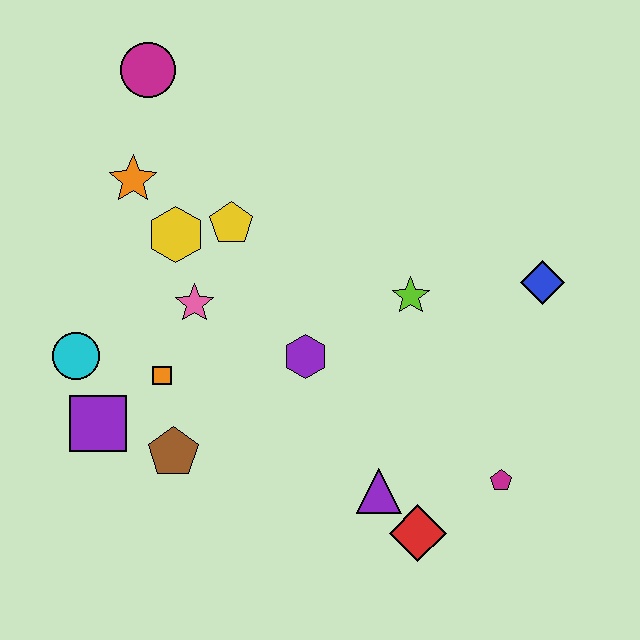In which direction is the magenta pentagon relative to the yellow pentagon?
The magenta pentagon is to the right of the yellow pentagon.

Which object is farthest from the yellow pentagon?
The magenta pentagon is farthest from the yellow pentagon.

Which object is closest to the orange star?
The yellow hexagon is closest to the orange star.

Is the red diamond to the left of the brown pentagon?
No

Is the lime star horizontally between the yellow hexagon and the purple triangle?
No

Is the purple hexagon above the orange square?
Yes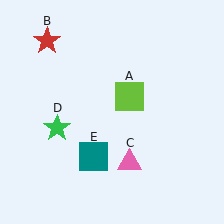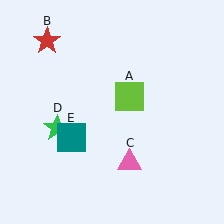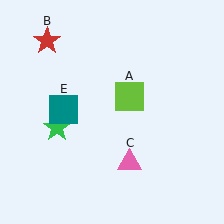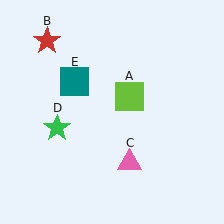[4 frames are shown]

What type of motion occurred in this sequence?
The teal square (object E) rotated clockwise around the center of the scene.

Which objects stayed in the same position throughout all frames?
Lime square (object A) and red star (object B) and pink triangle (object C) and green star (object D) remained stationary.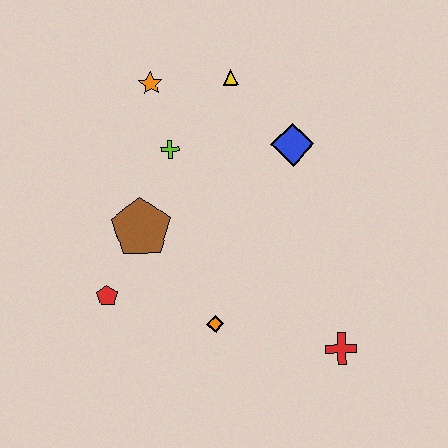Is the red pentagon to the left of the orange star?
Yes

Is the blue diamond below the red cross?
No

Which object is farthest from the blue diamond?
The red pentagon is farthest from the blue diamond.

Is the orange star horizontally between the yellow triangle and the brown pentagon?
Yes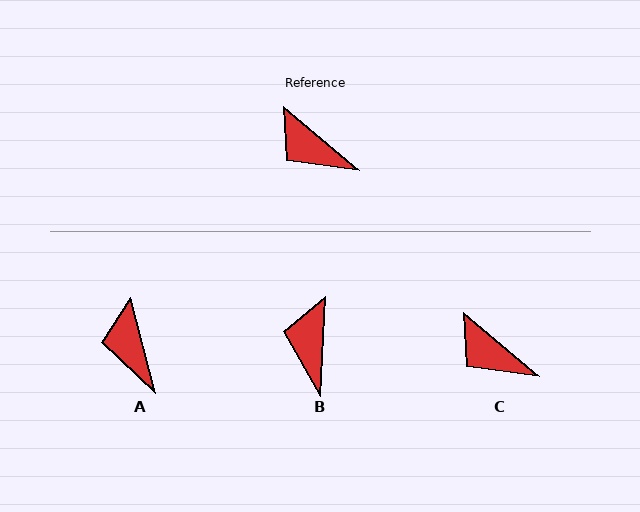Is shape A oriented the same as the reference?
No, it is off by about 36 degrees.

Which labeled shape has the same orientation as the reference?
C.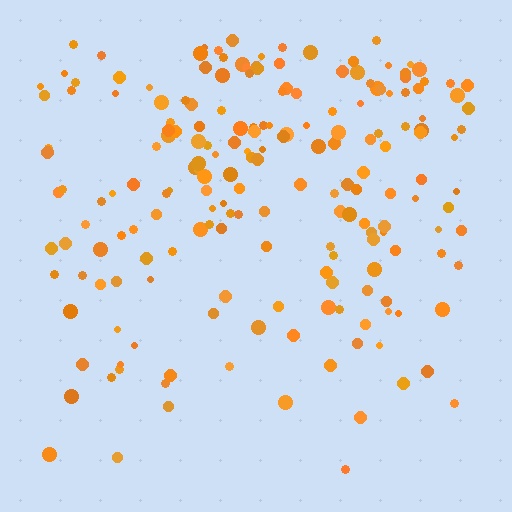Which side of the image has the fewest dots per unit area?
The bottom.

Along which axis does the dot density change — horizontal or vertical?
Vertical.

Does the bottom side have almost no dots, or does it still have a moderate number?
Still a moderate number, just noticeably fewer than the top.